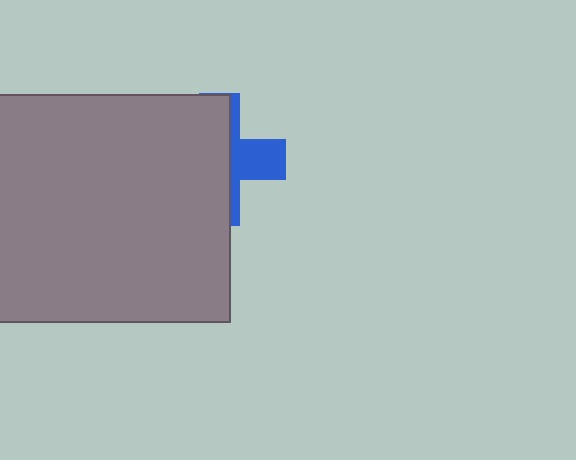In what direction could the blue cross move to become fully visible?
The blue cross could move right. That would shift it out from behind the gray rectangle entirely.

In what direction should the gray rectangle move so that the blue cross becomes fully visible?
The gray rectangle should move left. That is the shortest direction to clear the overlap and leave the blue cross fully visible.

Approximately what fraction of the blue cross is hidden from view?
Roughly 68% of the blue cross is hidden behind the gray rectangle.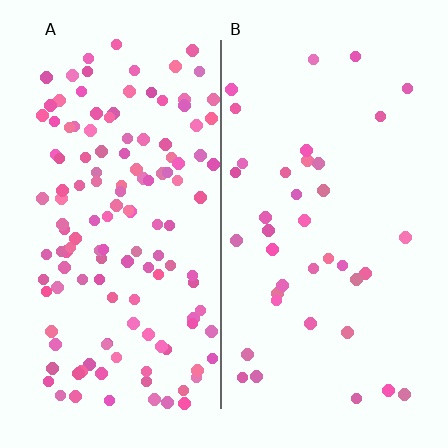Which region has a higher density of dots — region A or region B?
A (the left).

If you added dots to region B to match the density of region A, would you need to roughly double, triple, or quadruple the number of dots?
Approximately triple.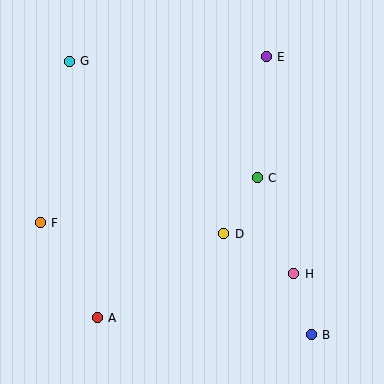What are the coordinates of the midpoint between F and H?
The midpoint between F and H is at (167, 248).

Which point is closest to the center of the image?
Point D at (224, 234) is closest to the center.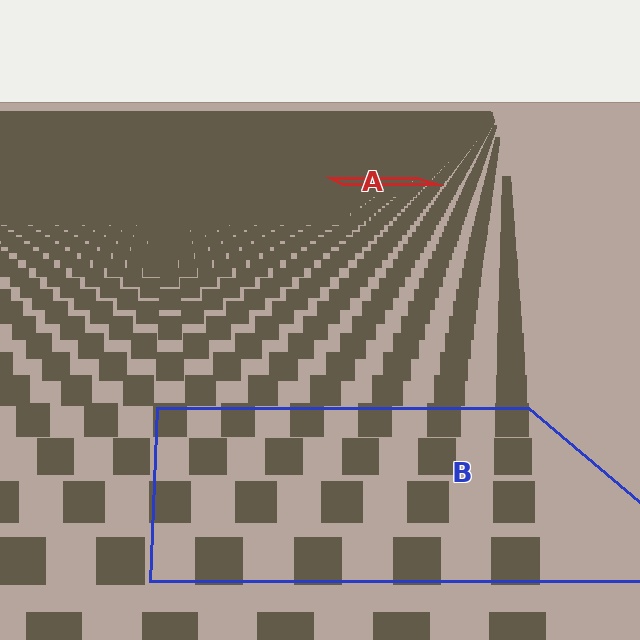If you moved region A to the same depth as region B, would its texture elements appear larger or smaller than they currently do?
They would appear larger. At a closer depth, the same texture elements are projected at a bigger on-screen size.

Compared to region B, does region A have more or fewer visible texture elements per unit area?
Region A has more texture elements per unit area — they are packed more densely because it is farther away.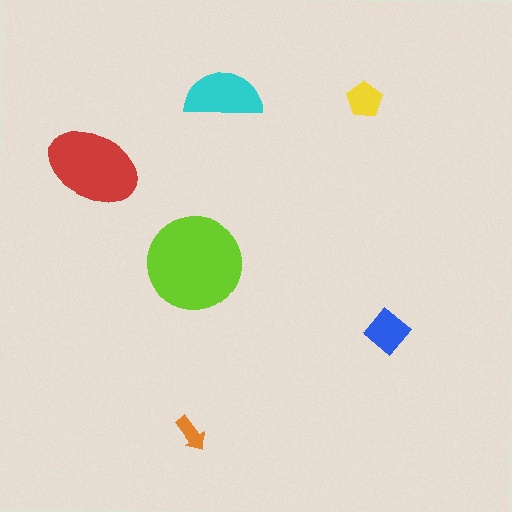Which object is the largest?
The lime circle.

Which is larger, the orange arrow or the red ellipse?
The red ellipse.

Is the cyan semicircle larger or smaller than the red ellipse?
Smaller.